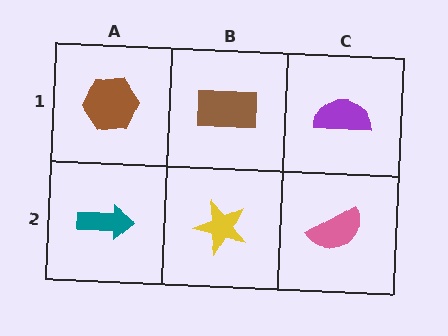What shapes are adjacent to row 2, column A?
A brown hexagon (row 1, column A), a yellow star (row 2, column B).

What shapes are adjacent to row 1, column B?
A yellow star (row 2, column B), a brown hexagon (row 1, column A), a purple semicircle (row 1, column C).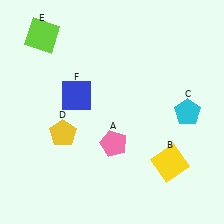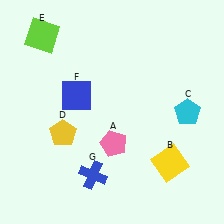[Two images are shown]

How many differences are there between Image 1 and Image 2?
There is 1 difference between the two images.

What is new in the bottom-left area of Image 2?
A blue cross (G) was added in the bottom-left area of Image 2.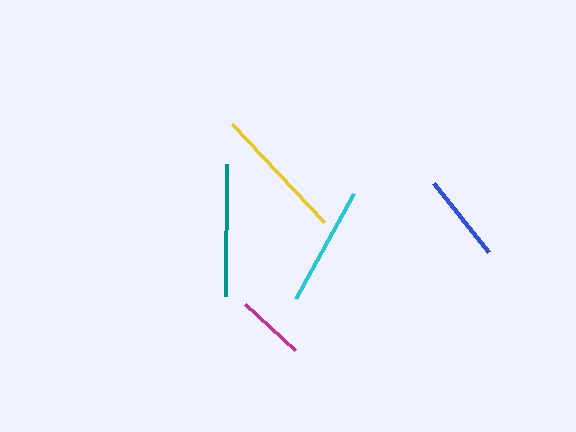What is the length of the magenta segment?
The magenta segment is approximately 68 pixels long.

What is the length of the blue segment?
The blue segment is approximately 89 pixels long.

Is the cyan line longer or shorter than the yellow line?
The yellow line is longer than the cyan line.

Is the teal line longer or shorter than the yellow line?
The yellow line is longer than the teal line.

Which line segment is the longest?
The yellow line is the longest at approximately 134 pixels.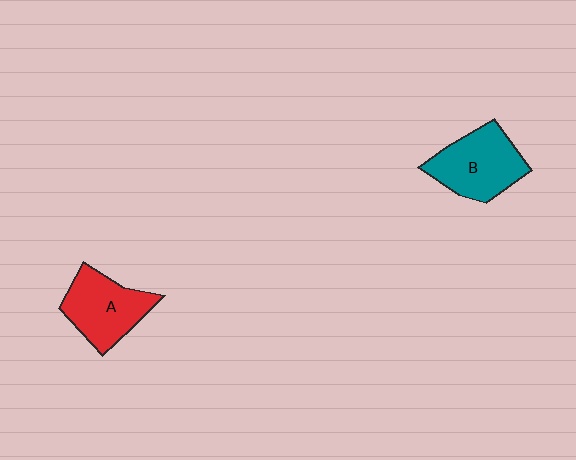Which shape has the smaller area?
Shape A (red).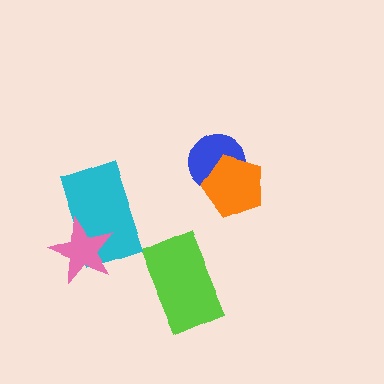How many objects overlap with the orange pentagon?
1 object overlaps with the orange pentagon.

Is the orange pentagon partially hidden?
No, no other shape covers it.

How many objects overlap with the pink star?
1 object overlaps with the pink star.